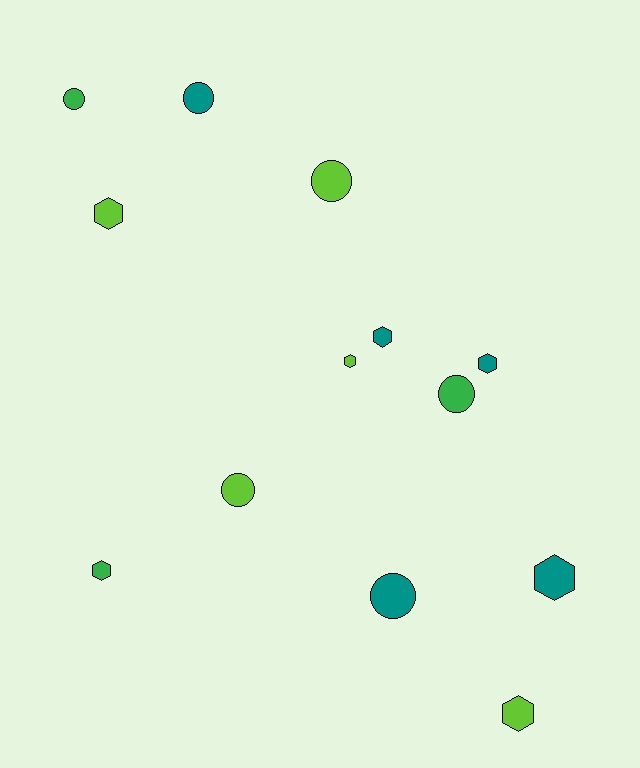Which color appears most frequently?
Lime, with 5 objects.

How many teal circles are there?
There are 2 teal circles.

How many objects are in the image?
There are 13 objects.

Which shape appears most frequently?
Hexagon, with 7 objects.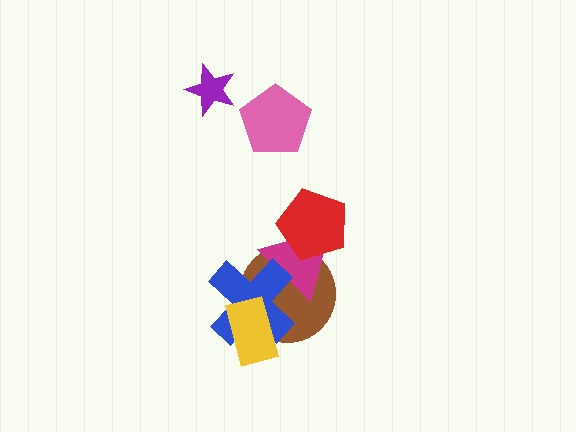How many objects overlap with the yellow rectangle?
2 objects overlap with the yellow rectangle.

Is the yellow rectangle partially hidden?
No, no other shape covers it.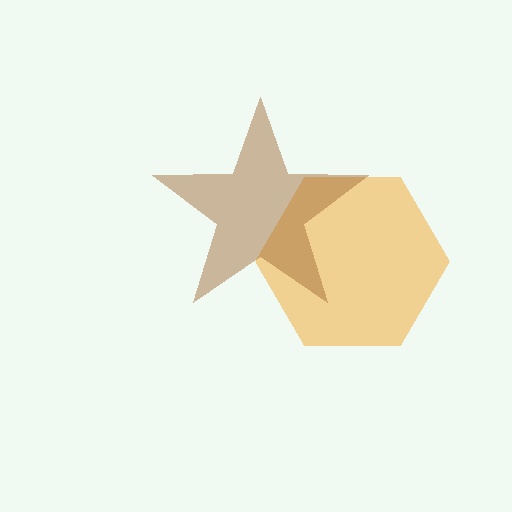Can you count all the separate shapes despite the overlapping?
Yes, there are 2 separate shapes.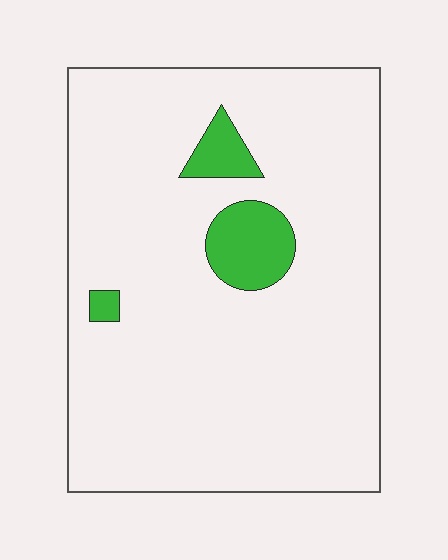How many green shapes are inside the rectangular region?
3.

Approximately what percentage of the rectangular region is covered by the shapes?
Approximately 10%.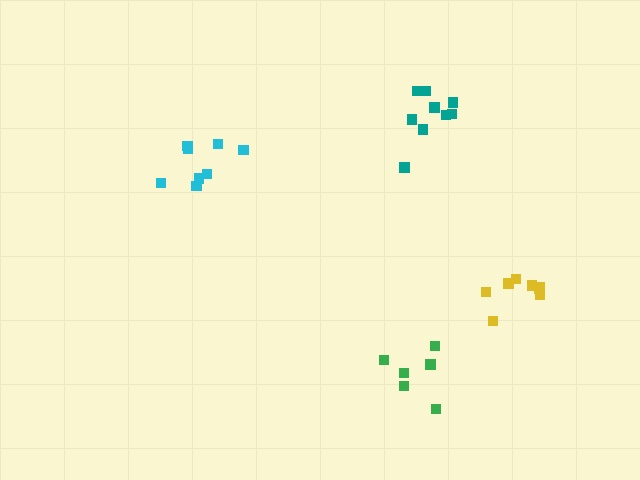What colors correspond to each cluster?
The clusters are colored: yellow, cyan, teal, green.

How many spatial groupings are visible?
There are 4 spatial groupings.